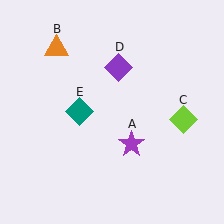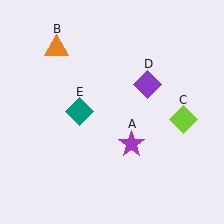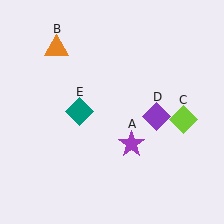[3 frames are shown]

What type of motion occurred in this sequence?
The purple diamond (object D) rotated clockwise around the center of the scene.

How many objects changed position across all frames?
1 object changed position: purple diamond (object D).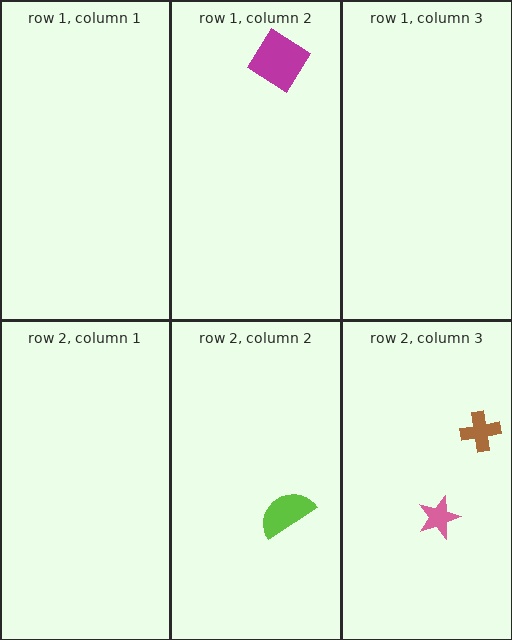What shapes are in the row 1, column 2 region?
The magenta diamond.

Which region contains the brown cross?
The row 2, column 3 region.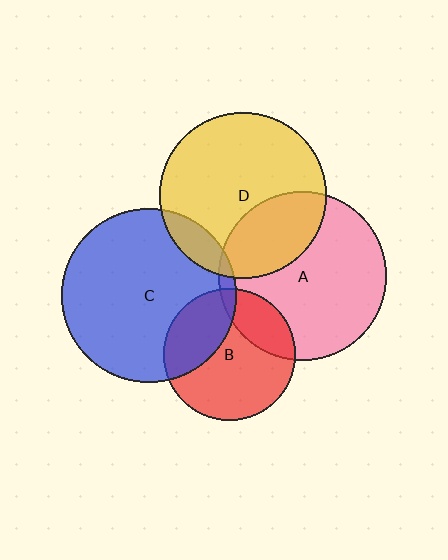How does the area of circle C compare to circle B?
Approximately 1.8 times.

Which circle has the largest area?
Circle C (blue).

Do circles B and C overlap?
Yes.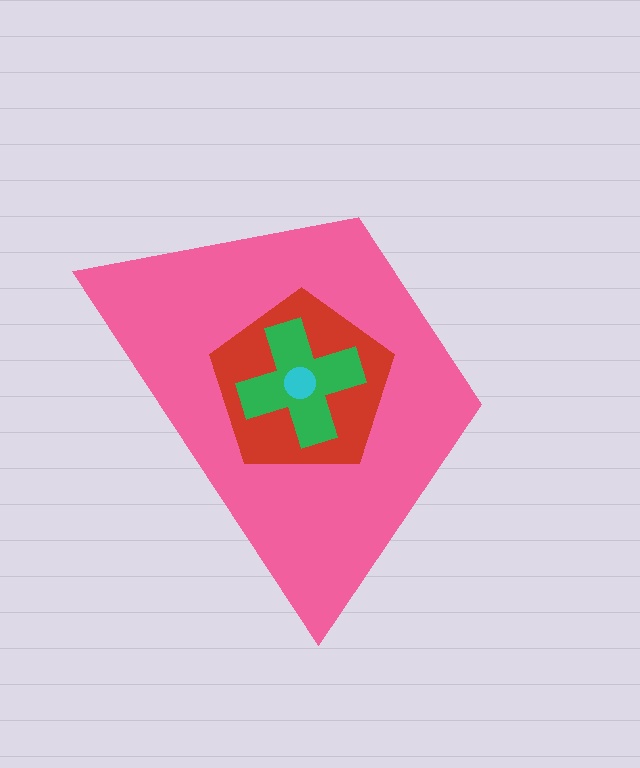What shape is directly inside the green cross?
The cyan circle.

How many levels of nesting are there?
4.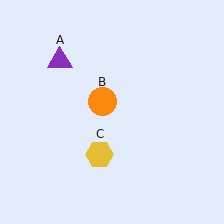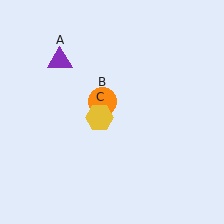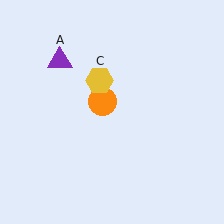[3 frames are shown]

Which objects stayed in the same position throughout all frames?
Purple triangle (object A) and orange circle (object B) remained stationary.